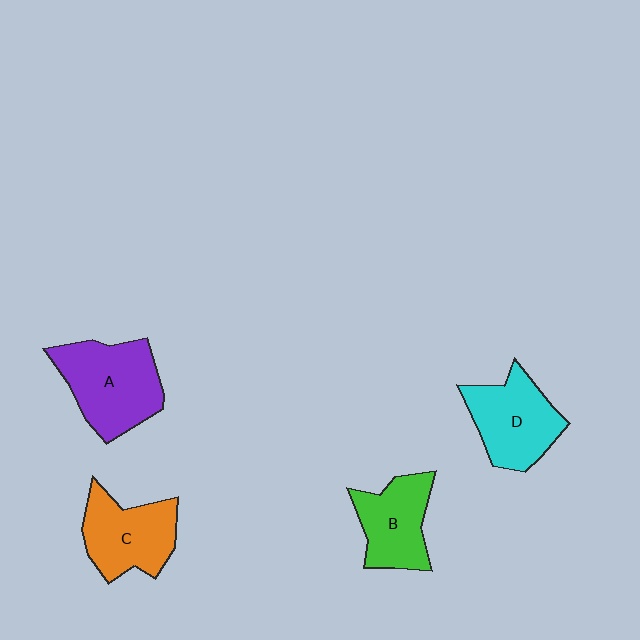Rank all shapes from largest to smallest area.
From largest to smallest: A (purple), D (cyan), C (orange), B (green).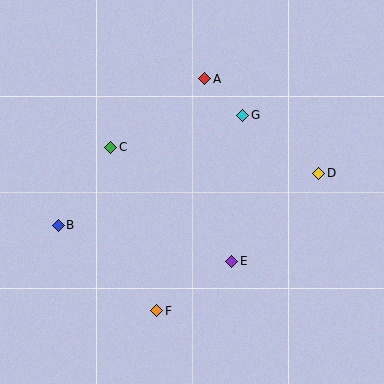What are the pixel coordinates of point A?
Point A is at (205, 79).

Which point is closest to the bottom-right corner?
Point E is closest to the bottom-right corner.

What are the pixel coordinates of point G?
Point G is at (243, 115).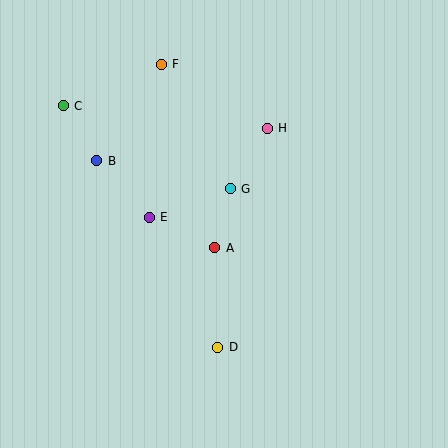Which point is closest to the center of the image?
Point A at (215, 248) is closest to the center.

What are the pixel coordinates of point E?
Point E is at (149, 217).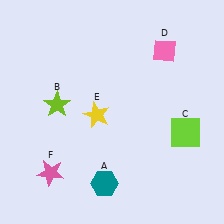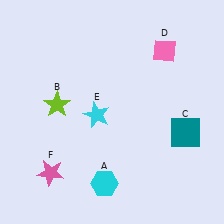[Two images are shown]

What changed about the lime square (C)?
In Image 1, C is lime. In Image 2, it changed to teal.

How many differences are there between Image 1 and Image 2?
There are 3 differences between the two images.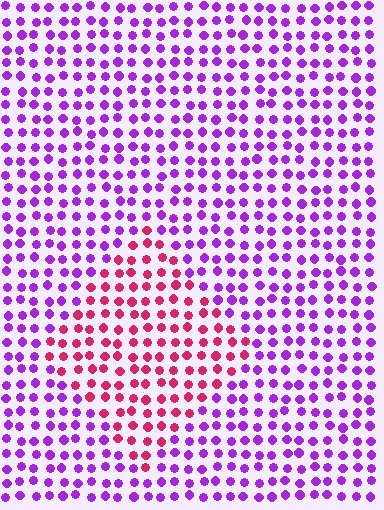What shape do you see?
I see a diamond.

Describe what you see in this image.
The image is filled with small purple elements in a uniform arrangement. A diamond-shaped region is visible where the elements are tinted to a slightly different hue, forming a subtle color boundary.